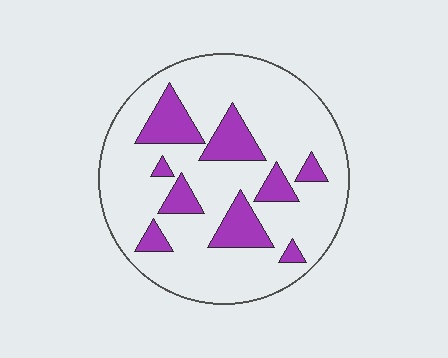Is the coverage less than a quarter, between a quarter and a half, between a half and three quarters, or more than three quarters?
Less than a quarter.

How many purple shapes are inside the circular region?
9.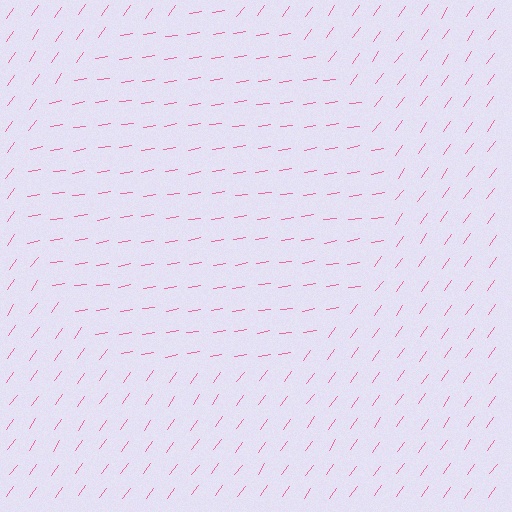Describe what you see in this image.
The image is filled with small pink line segments. A circle region in the image has lines oriented differently from the surrounding lines, creating a visible texture boundary.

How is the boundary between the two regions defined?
The boundary is defined purely by a change in line orientation (approximately 45 degrees difference). All lines are the same color and thickness.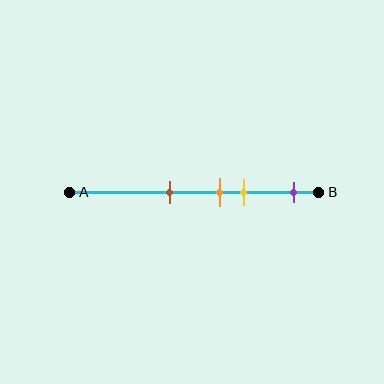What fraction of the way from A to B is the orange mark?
The orange mark is approximately 60% (0.6) of the way from A to B.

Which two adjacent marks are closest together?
The orange and yellow marks are the closest adjacent pair.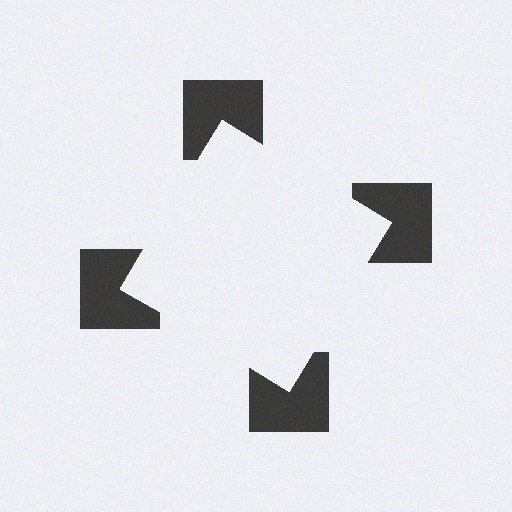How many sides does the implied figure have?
4 sides.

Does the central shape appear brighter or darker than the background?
It typically appears slightly brighter than the background, even though no actual brightness change is drawn.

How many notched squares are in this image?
There are 4 — one at each vertex of the illusory square.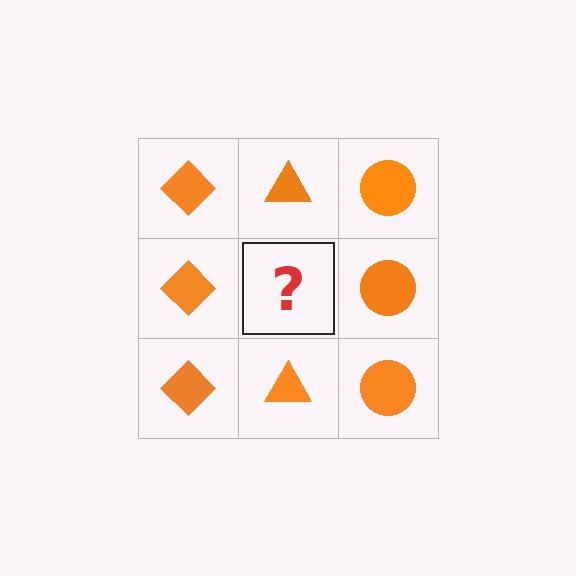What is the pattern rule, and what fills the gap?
The rule is that each column has a consistent shape. The gap should be filled with an orange triangle.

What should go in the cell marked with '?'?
The missing cell should contain an orange triangle.